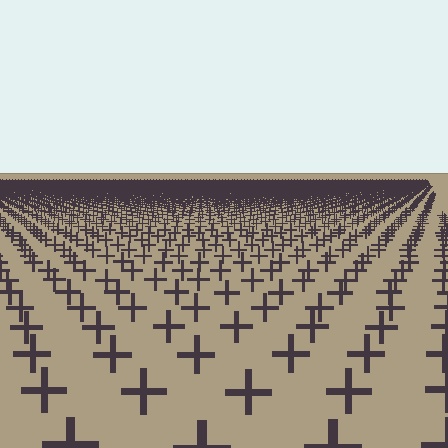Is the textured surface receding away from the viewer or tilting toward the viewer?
The surface is receding away from the viewer. Texture elements get smaller and denser toward the top.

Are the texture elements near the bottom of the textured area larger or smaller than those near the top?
Larger. Near the bottom, elements are closer to the viewer and appear at a bigger on-screen size.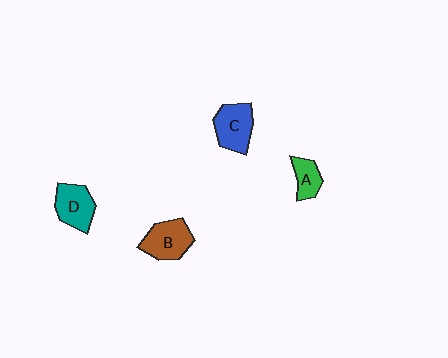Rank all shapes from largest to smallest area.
From largest to smallest: B (brown), C (blue), D (teal), A (green).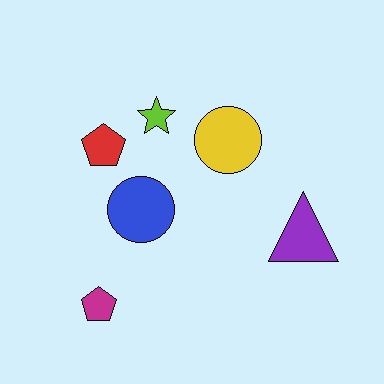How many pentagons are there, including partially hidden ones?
There are 2 pentagons.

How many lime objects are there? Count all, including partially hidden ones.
There is 1 lime object.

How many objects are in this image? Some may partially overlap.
There are 6 objects.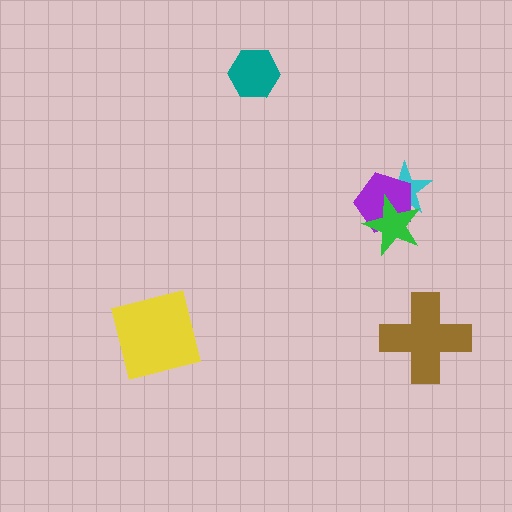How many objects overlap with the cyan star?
2 objects overlap with the cyan star.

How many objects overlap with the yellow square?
0 objects overlap with the yellow square.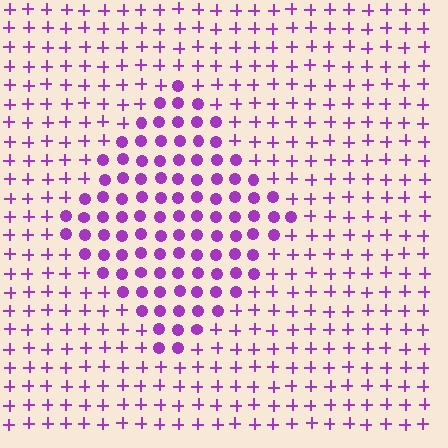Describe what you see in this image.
The image is filled with small purple elements arranged in a uniform grid. A diamond-shaped region contains circles, while the surrounding area contains plus signs. The boundary is defined purely by the change in element shape.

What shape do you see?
I see a diamond.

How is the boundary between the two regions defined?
The boundary is defined by a change in element shape: circles inside vs. plus signs outside. All elements share the same color and spacing.